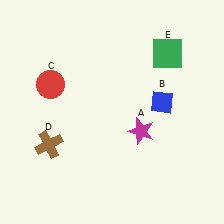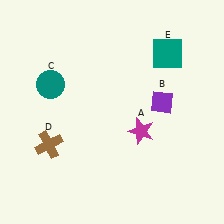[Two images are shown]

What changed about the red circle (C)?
In Image 1, C is red. In Image 2, it changed to teal.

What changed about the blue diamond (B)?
In Image 1, B is blue. In Image 2, it changed to purple.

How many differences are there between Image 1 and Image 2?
There are 3 differences between the two images.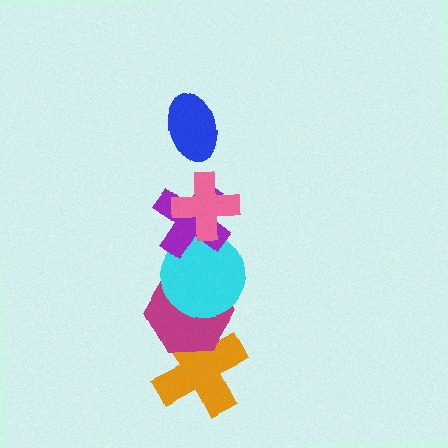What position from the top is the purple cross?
The purple cross is 3rd from the top.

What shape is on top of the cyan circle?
The purple cross is on top of the cyan circle.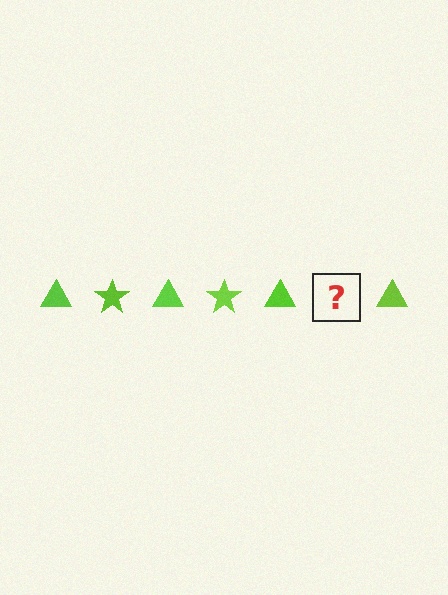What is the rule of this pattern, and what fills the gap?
The rule is that the pattern cycles through triangle, star shapes in lime. The gap should be filled with a lime star.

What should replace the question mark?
The question mark should be replaced with a lime star.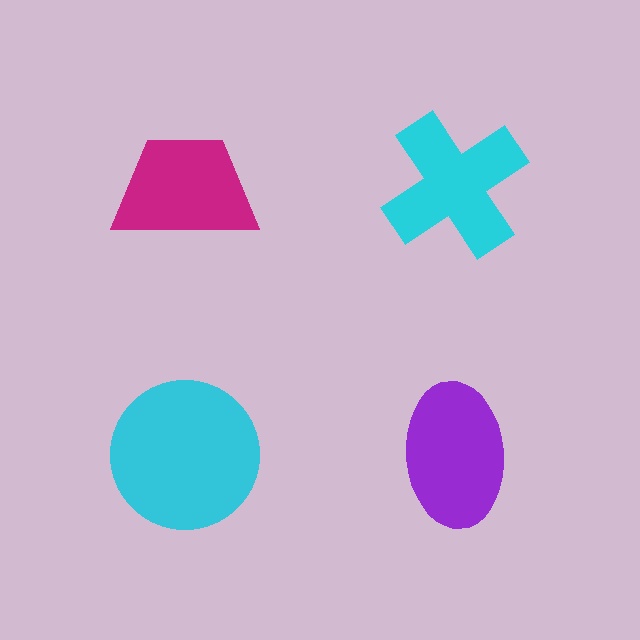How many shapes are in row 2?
2 shapes.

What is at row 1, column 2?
A cyan cross.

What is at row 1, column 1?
A magenta trapezoid.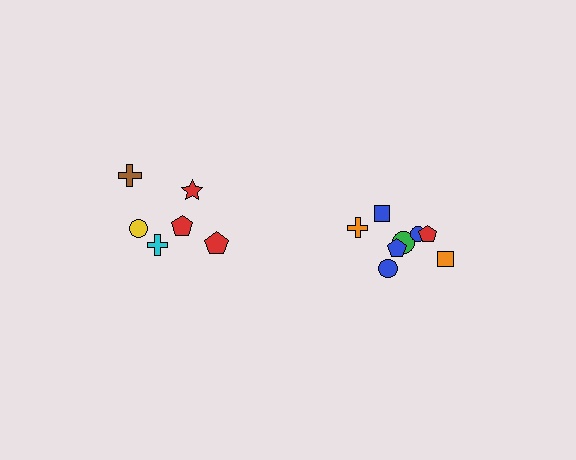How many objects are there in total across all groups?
There are 14 objects.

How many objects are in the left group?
There are 6 objects.